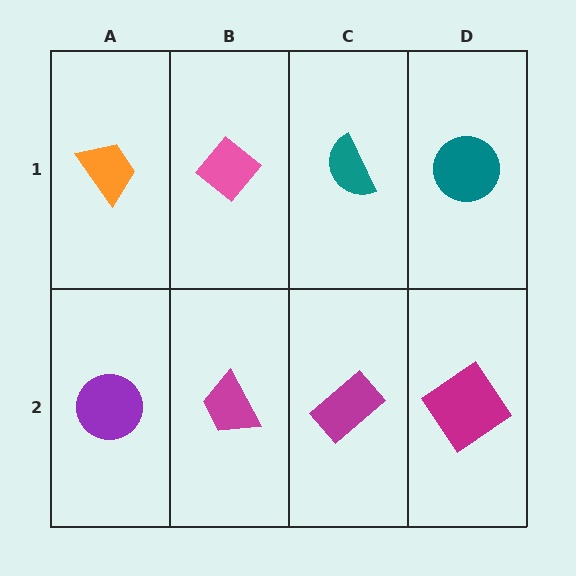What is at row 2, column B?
A magenta trapezoid.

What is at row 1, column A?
An orange trapezoid.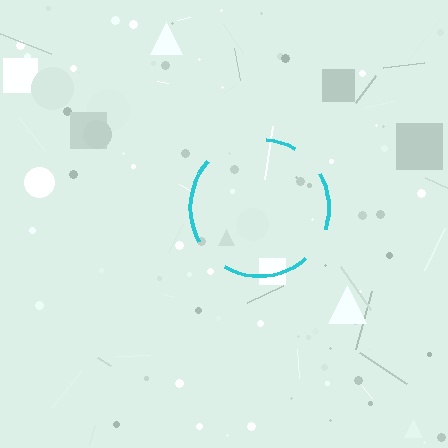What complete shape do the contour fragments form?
The contour fragments form a circle.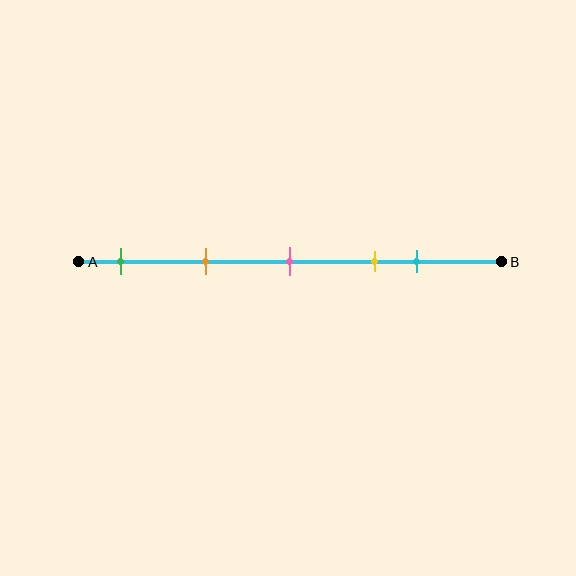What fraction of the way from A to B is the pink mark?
The pink mark is approximately 50% (0.5) of the way from A to B.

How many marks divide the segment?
There are 5 marks dividing the segment.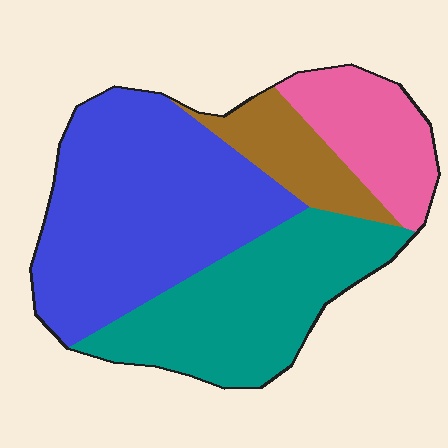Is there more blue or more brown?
Blue.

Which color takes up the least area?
Brown, at roughly 10%.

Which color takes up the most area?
Blue, at roughly 45%.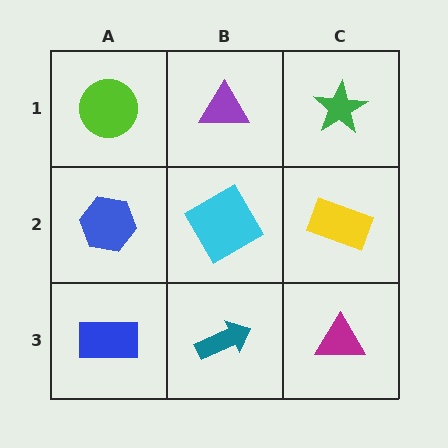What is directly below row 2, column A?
A blue rectangle.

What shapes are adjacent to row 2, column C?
A green star (row 1, column C), a magenta triangle (row 3, column C), a cyan square (row 2, column B).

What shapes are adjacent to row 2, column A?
A lime circle (row 1, column A), a blue rectangle (row 3, column A), a cyan square (row 2, column B).